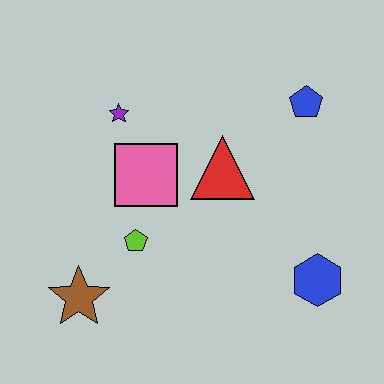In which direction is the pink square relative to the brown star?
The pink square is above the brown star.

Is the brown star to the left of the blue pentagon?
Yes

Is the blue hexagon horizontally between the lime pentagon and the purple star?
No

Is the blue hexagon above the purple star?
No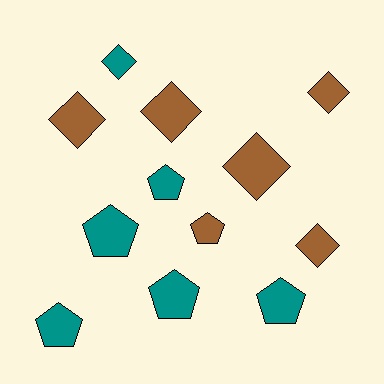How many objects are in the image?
There are 12 objects.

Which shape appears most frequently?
Pentagon, with 6 objects.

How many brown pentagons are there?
There is 1 brown pentagon.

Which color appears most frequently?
Brown, with 6 objects.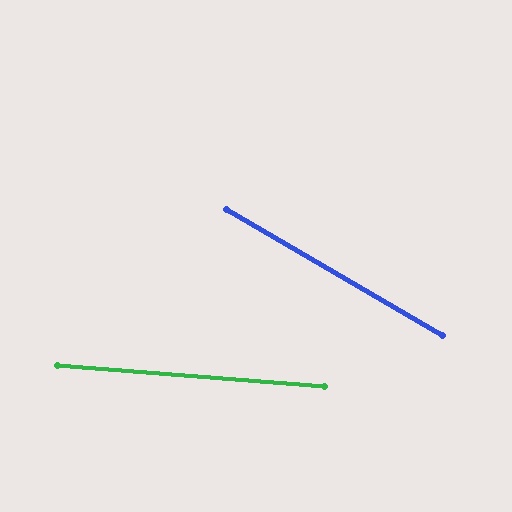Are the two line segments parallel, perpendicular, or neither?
Neither parallel nor perpendicular — they differ by about 26°.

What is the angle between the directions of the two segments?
Approximately 26 degrees.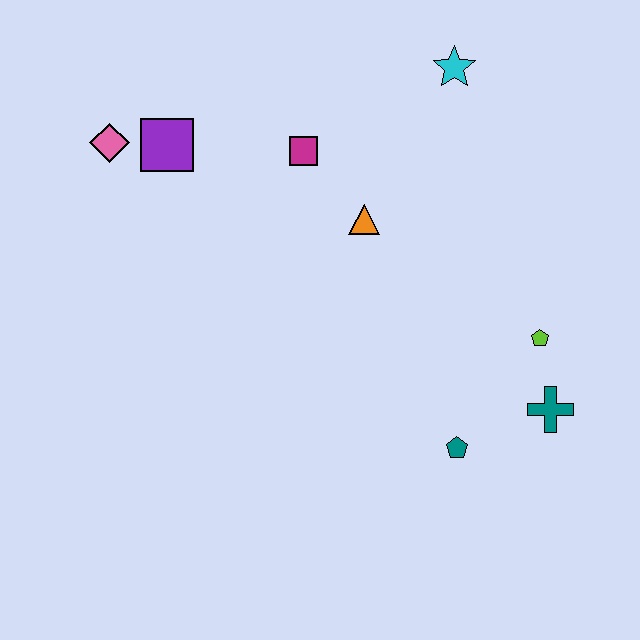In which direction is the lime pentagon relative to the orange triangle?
The lime pentagon is to the right of the orange triangle.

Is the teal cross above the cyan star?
No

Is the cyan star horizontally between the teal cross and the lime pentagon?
No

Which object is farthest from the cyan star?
The teal pentagon is farthest from the cyan star.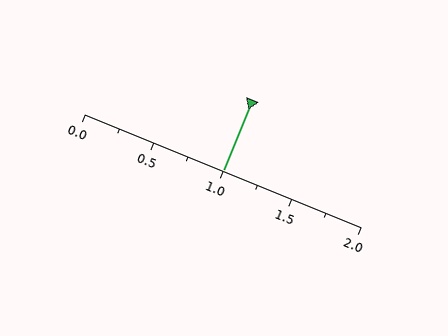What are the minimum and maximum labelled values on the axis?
The axis runs from 0.0 to 2.0.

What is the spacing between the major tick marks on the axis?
The major ticks are spaced 0.5 apart.